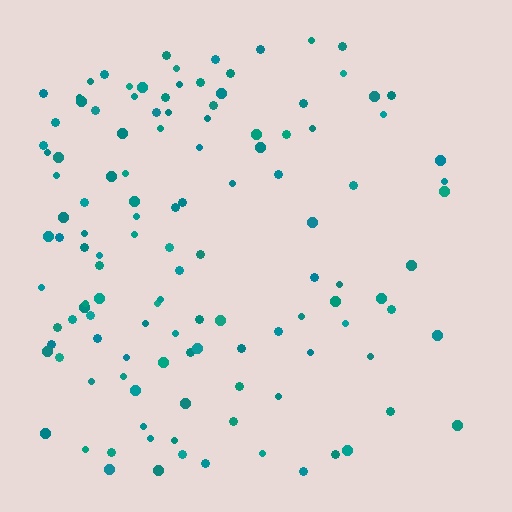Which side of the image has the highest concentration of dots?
The left.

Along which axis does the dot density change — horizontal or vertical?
Horizontal.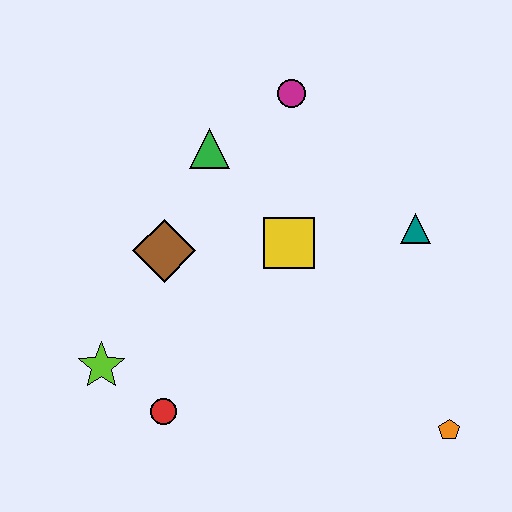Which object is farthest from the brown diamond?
The orange pentagon is farthest from the brown diamond.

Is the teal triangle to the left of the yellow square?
No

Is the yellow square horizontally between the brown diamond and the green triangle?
No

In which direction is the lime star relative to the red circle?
The lime star is to the left of the red circle.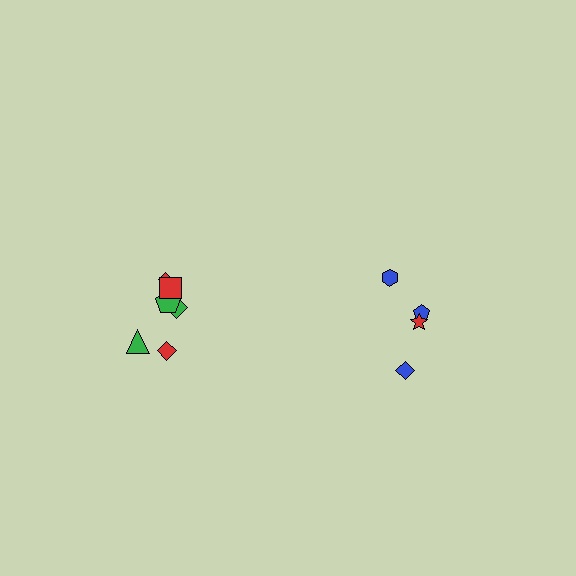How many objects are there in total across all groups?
There are 10 objects.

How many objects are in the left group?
There are 6 objects.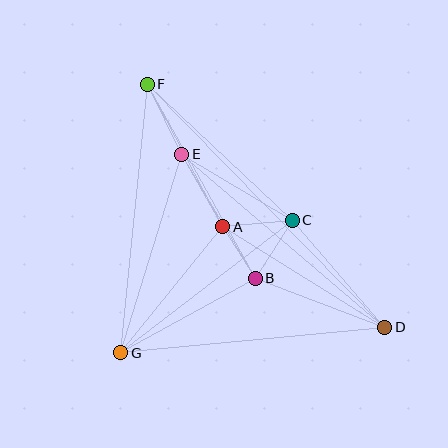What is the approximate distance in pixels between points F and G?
The distance between F and G is approximately 270 pixels.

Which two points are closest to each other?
Points A and B are closest to each other.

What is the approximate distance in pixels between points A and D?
The distance between A and D is approximately 191 pixels.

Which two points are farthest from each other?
Points D and F are farthest from each other.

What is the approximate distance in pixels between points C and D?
The distance between C and D is approximately 141 pixels.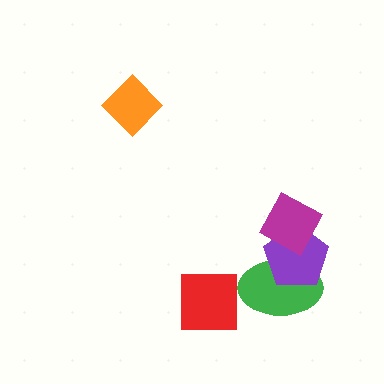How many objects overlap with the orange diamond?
0 objects overlap with the orange diamond.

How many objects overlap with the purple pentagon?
2 objects overlap with the purple pentagon.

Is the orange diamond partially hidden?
No, no other shape covers it.